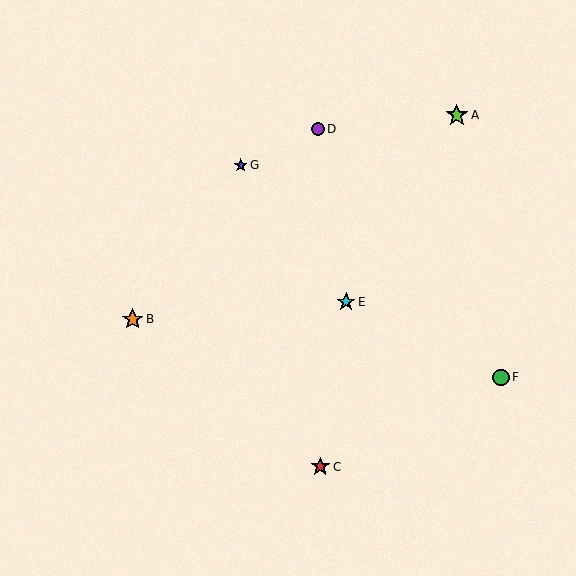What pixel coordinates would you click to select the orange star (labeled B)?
Click at (133, 320) to select the orange star B.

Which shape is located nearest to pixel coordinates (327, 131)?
The purple circle (labeled D) at (318, 129) is nearest to that location.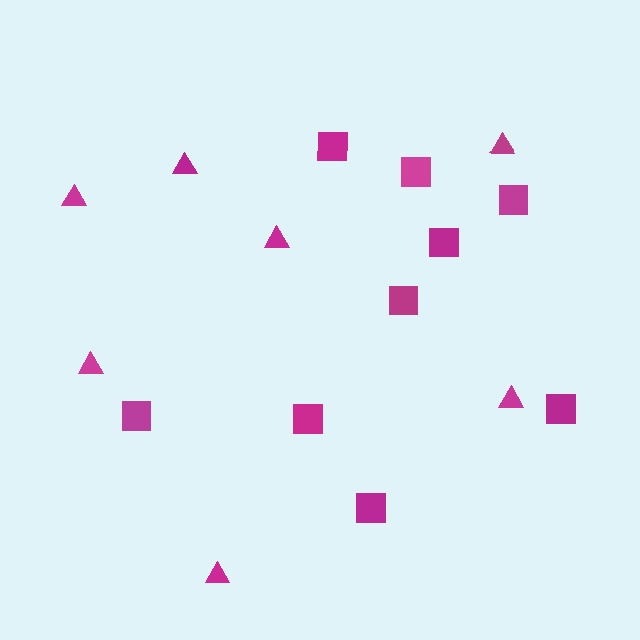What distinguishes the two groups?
There are 2 groups: one group of squares (9) and one group of triangles (7).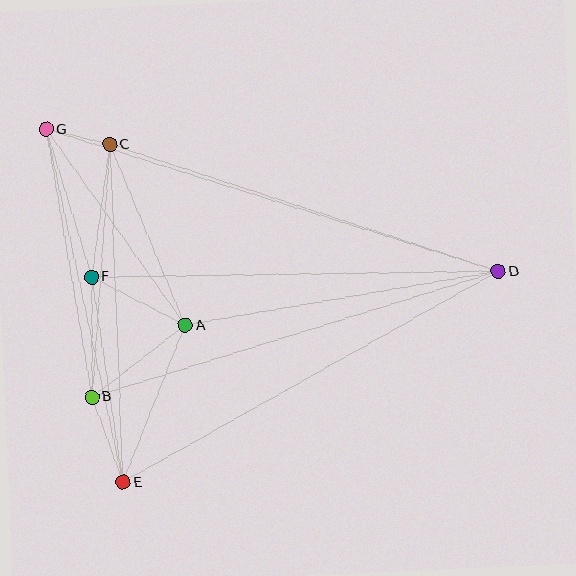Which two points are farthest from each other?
Points D and G are farthest from each other.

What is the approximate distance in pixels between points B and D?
The distance between B and D is approximately 425 pixels.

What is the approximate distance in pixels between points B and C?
The distance between B and C is approximately 253 pixels.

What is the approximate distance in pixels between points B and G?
The distance between B and G is approximately 272 pixels.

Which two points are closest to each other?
Points C and G are closest to each other.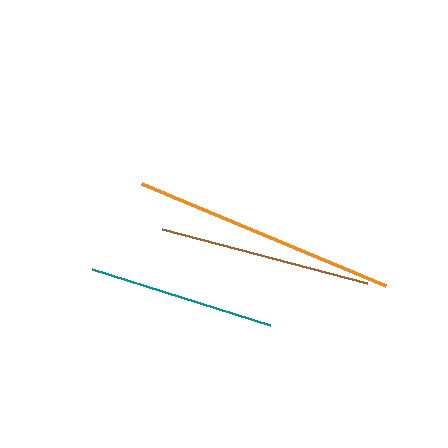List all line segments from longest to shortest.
From longest to shortest: orange, brown, teal.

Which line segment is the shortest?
The teal line is the shortest at approximately 187 pixels.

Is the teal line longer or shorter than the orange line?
The orange line is longer than the teal line.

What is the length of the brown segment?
The brown segment is approximately 213 pixels long.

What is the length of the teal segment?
The teal segment is approximately 187 pixels long.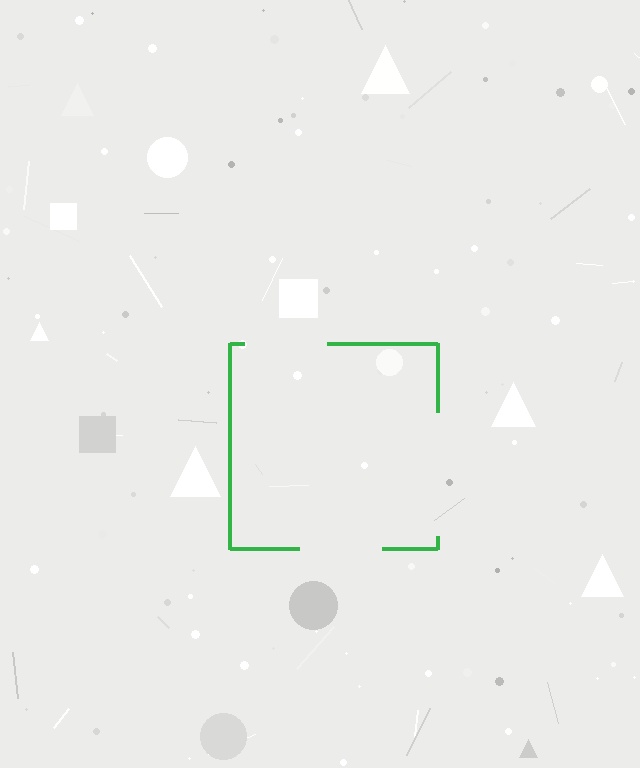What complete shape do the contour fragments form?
The contour fragments form a square.